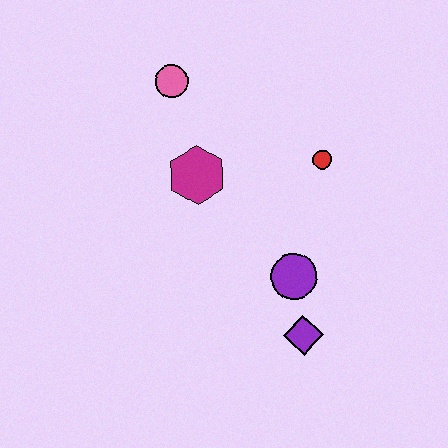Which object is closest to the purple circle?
The purple diamond is closest to the purple circle.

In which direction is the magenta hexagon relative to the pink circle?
The magenta hexagon is below the pink circle.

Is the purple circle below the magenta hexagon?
Yes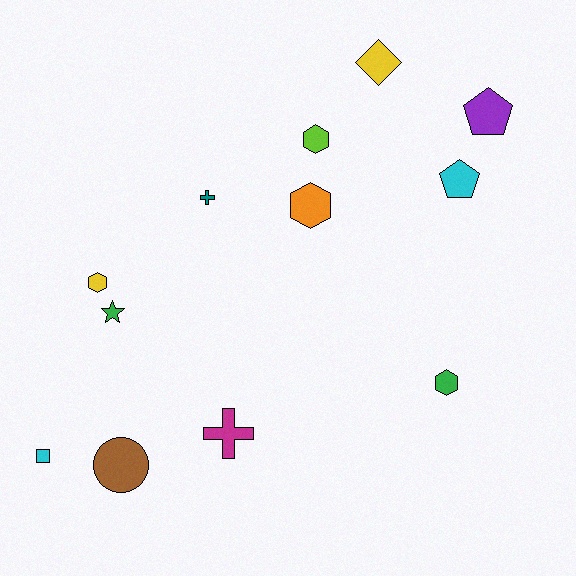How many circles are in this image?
There is 1 circle.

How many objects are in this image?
There are 12 objects.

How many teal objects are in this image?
There is 1 teal object.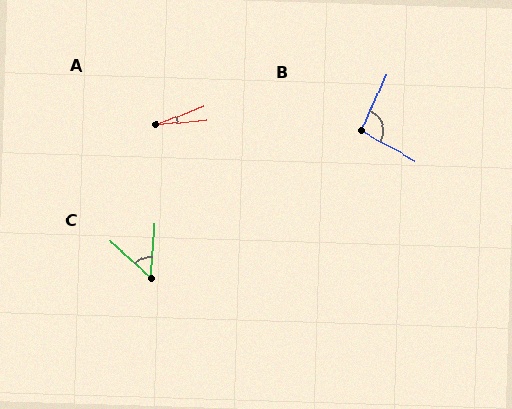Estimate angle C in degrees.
Approximately 52 degrees.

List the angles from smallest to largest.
A (16°), C (52°), B (95°).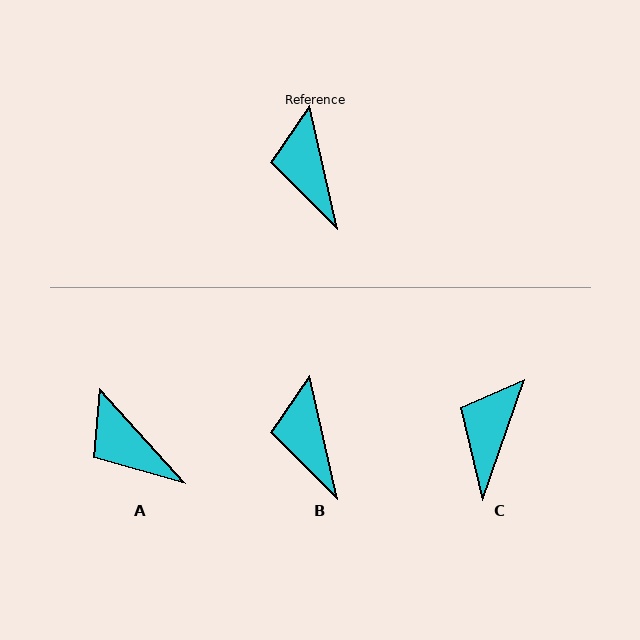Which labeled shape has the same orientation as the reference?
B.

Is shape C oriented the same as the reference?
No, it is off by about 32 degrees.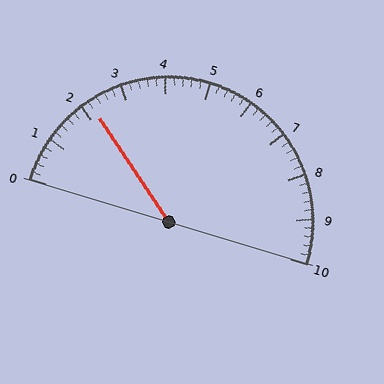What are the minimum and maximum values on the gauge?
The gauge ranges from 0 to 10.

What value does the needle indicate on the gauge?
The needle indicates approximately 2.2.